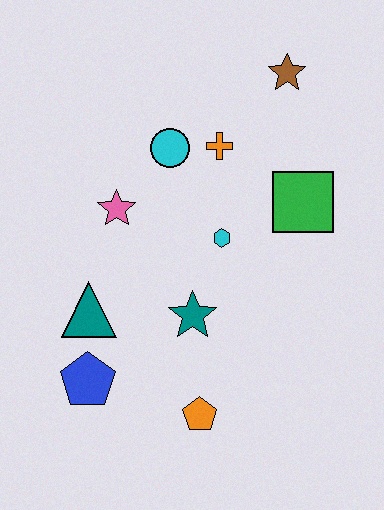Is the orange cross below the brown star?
Yes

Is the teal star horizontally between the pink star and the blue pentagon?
No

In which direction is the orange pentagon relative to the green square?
The orange pentagon is below the green square.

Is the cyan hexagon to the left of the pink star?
No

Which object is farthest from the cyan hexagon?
The blue pentagon is farthest from the cyan hexagon.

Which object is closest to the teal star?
The cyan hexagon is closest to the teal star.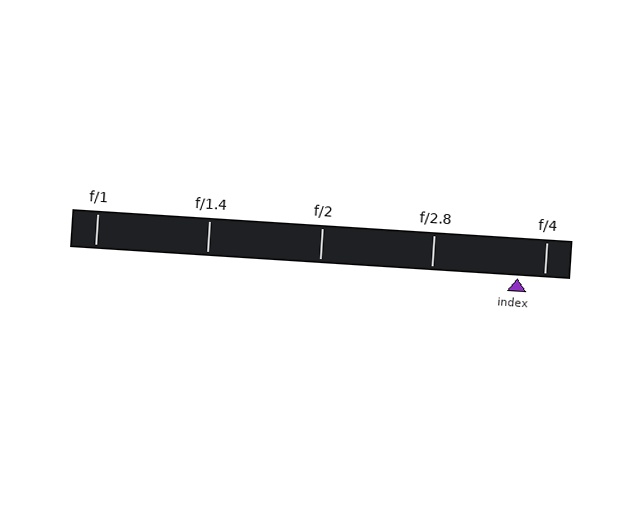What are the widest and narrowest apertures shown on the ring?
The widest aperture shown is f/1 and the narrowest is f/4.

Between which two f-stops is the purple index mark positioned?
The index mark is between f/2.8 and f/4.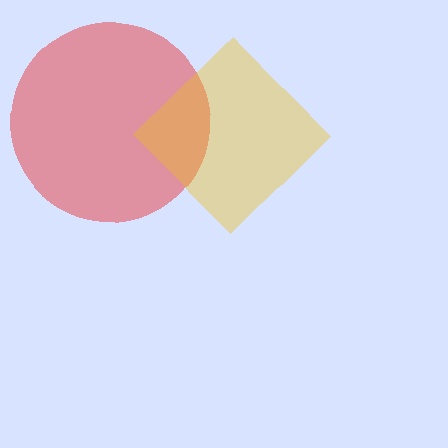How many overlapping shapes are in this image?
There are 2 overlapping shapes in the image.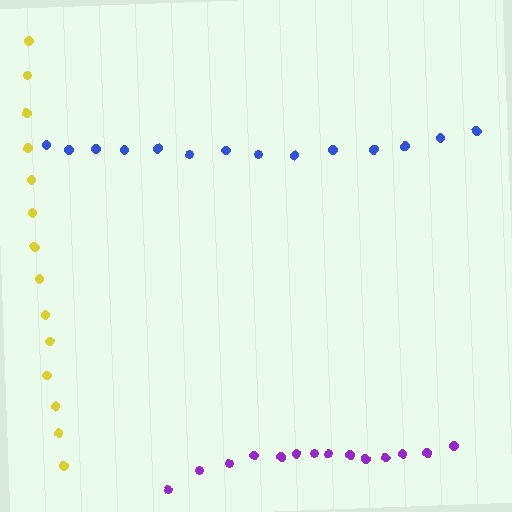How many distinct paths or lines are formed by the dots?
There are 3 distinct paths.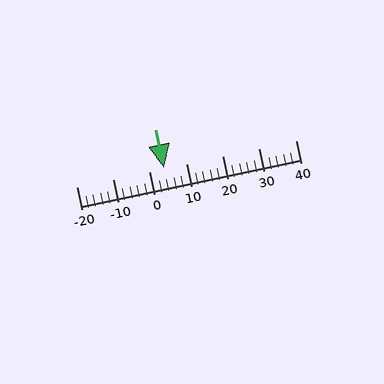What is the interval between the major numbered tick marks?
The major tick marks are spaced 10 units apart.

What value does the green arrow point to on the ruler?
The green arrow points to approximately 4.